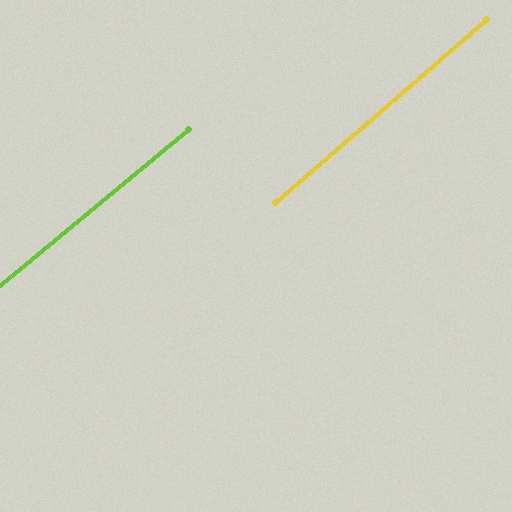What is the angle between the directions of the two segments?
Approximately 1 degree.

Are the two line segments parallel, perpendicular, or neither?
Parallel — their directions differ by only 1.4°.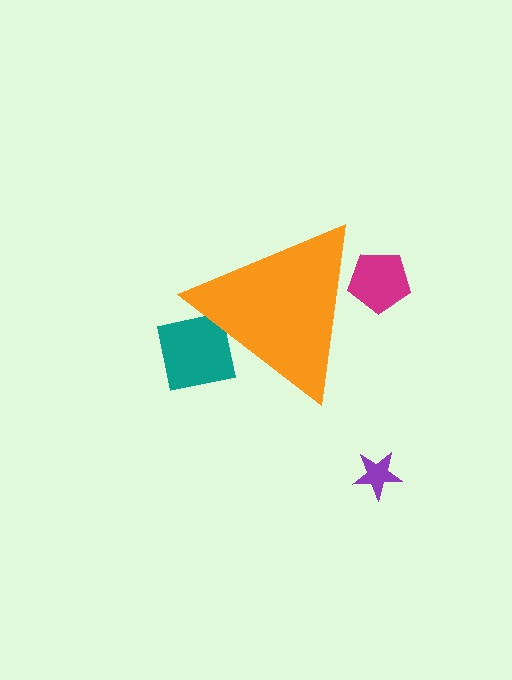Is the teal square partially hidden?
Yes, the teal square is partially hidden behind the orange triangle.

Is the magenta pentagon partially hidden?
Yes, the magenta pentagon is partially hidden behind the orange triangle.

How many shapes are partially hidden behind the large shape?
2 shapes are partially hidden.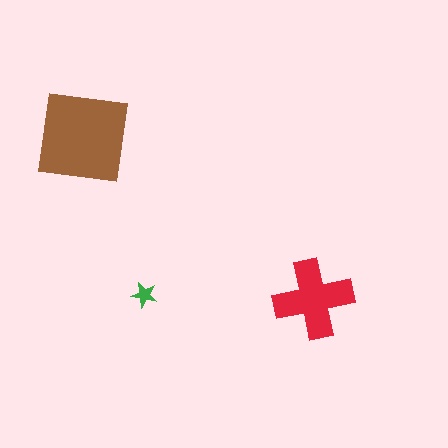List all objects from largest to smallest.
The brown square, the red cross, the green star.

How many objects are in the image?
There are 3 objects in the image.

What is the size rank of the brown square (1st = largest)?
1st.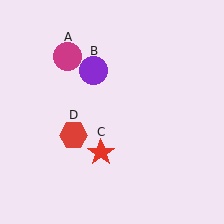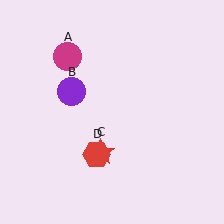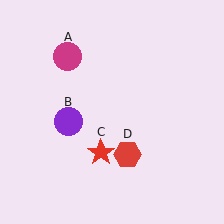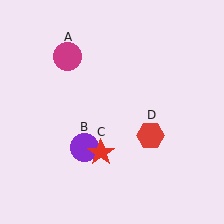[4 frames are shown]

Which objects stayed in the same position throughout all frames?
Magenta circle (object A) and red star (object C) remained stationary.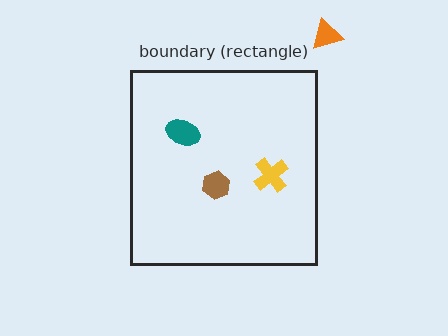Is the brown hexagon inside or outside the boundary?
Inside.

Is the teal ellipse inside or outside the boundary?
Inside.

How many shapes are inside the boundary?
3 inside, 1 outside.